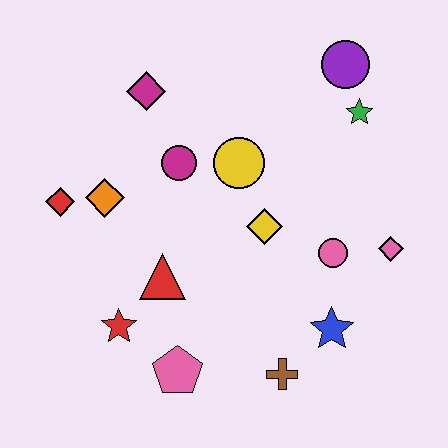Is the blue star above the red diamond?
No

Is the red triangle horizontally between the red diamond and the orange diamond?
No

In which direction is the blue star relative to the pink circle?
The blue star is below the pink circle.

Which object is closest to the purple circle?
The green star is closest to the purple circle.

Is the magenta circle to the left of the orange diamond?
No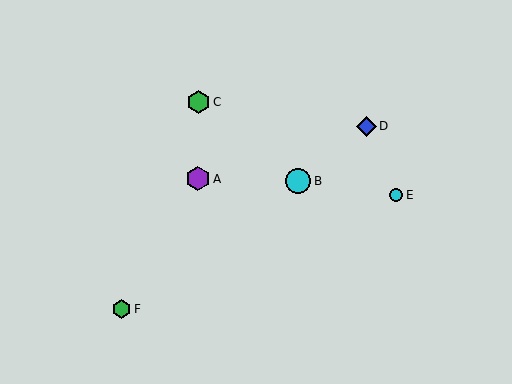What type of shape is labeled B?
Shape B is a cyan circle.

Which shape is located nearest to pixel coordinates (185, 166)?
The purple hexagon (labeled A) at (198, 179) is nearest to that location.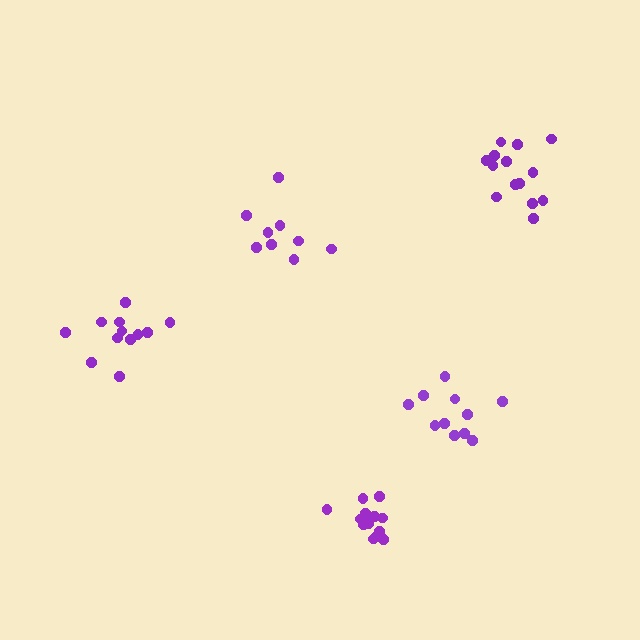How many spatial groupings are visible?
There are 5 spatial groupings.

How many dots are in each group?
Group 1: 14 dots, Group 2: 11 dots, Group 3: 9 dots, Group 4: 12 dots, Group 5: 13 dots (59 total).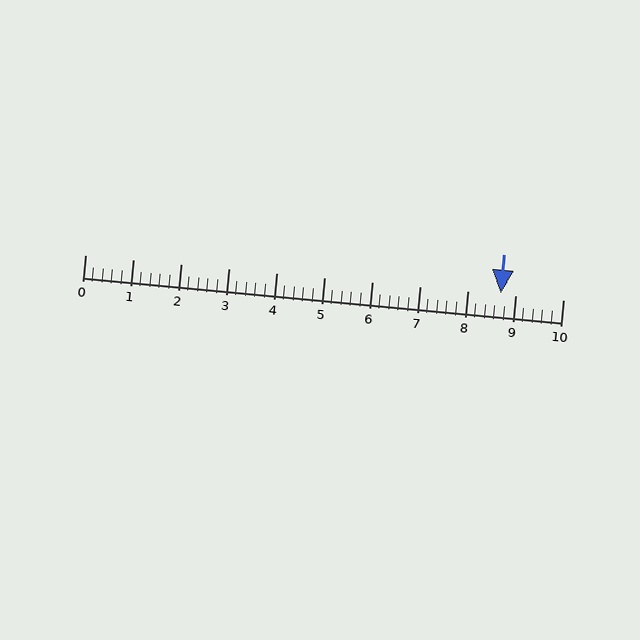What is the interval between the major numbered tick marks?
The major tick marks are spaced 1 units apart.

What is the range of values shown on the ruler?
The ruler shows values from 0 to 10.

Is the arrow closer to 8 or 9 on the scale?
The arrow is closer to 9.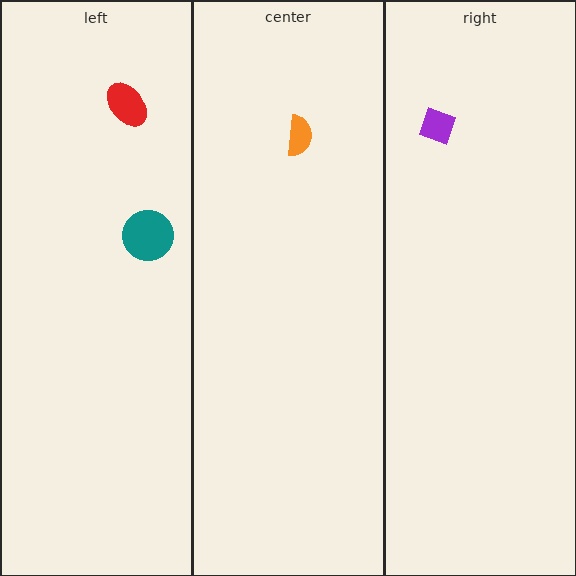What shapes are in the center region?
The orange semicircle.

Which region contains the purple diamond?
The right region.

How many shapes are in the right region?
1.